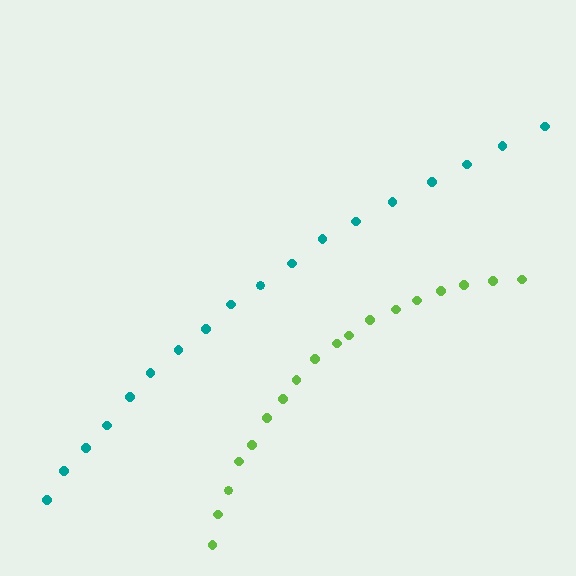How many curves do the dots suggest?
There are 2 distinct paths.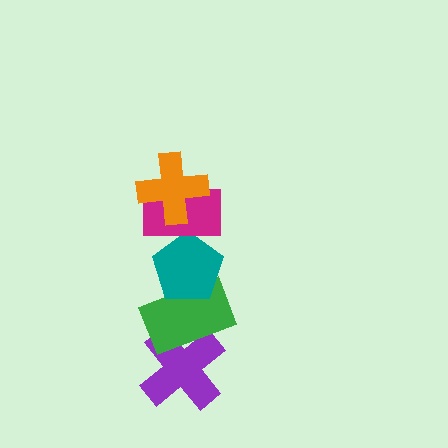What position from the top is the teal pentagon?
The teal pentagon is 3rd from the top.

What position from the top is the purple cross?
The purple cross is 5th from the top.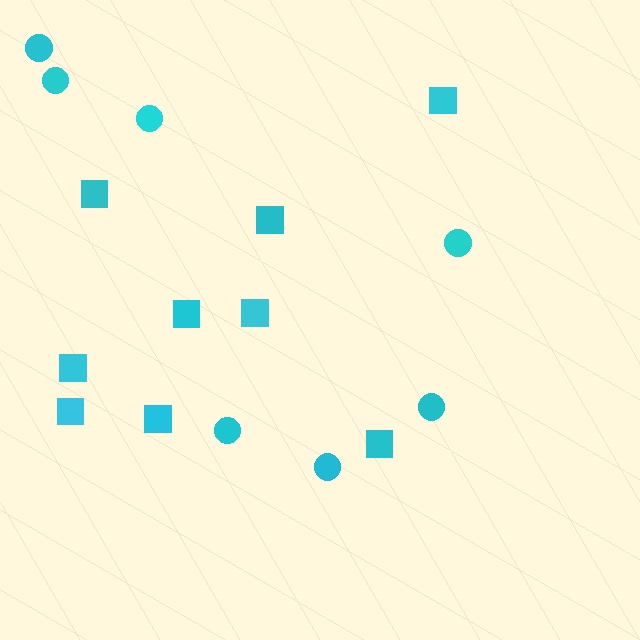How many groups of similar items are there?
There are 2 groups: one group of circles (7) and one group of squares (9).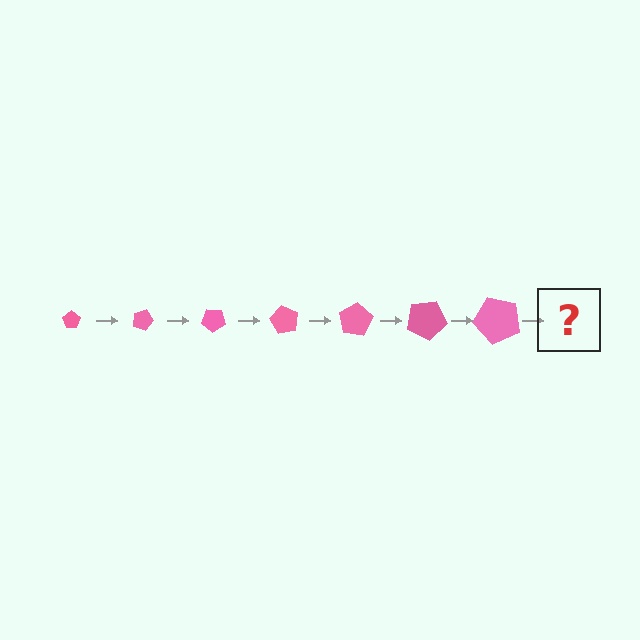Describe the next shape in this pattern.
It should be a pentagon, larger than the previous one and rotated 140 degrees from the start.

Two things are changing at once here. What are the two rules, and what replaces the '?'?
The two rules are that the pentagon grows larger each step and it rotates 20 degrees each step. The '?' should be a pentagon, larger than the previous one and rotated 140 degrees from the start.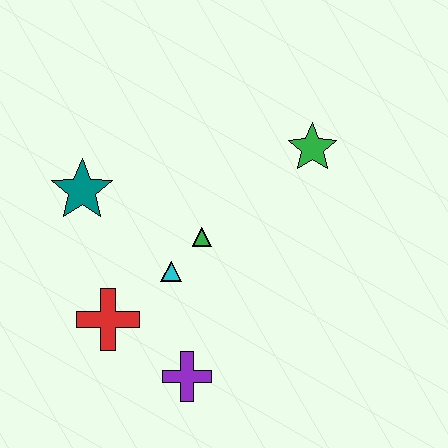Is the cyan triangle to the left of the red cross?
No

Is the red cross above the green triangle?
No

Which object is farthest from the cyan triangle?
The green star is farthest from the cyan triangle.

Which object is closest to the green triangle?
The cyan triangle is closest to the green triangle.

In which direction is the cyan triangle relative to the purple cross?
The cyan triangle is above the purple cross.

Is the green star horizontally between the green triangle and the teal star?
No